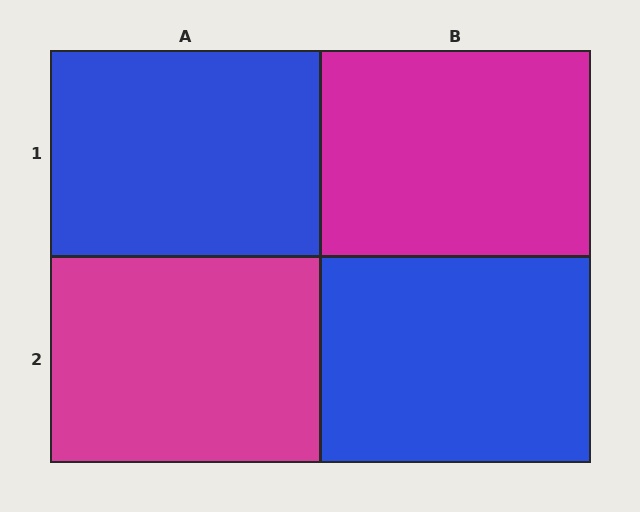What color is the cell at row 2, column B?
Blue.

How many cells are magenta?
2 cells are magenta.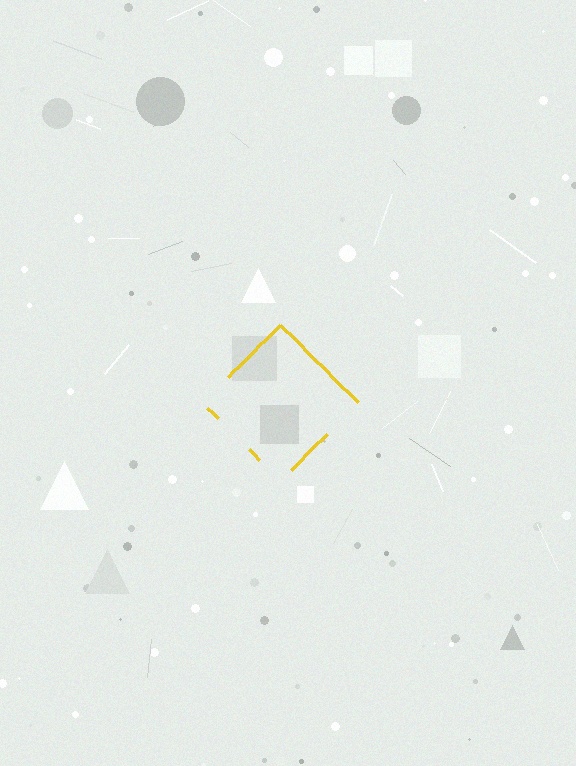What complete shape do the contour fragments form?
The contour fragments form a diamond.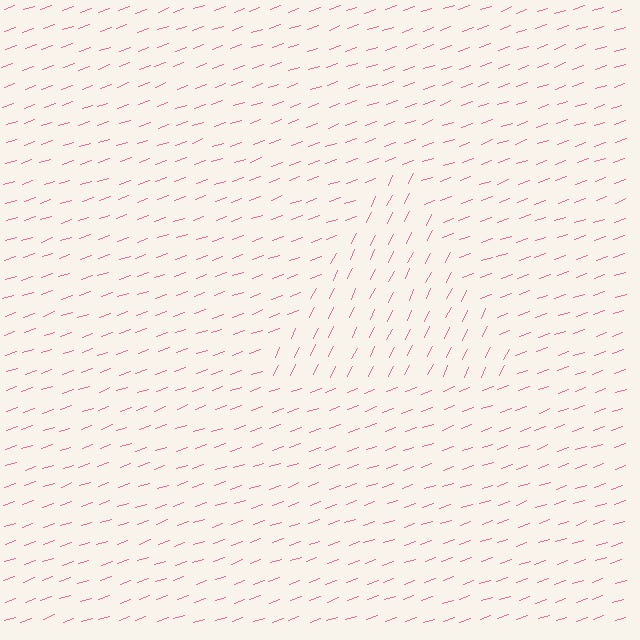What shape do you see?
I see a triangle.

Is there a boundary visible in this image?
Yes, there is a texture boundary formed by a change in line orientation.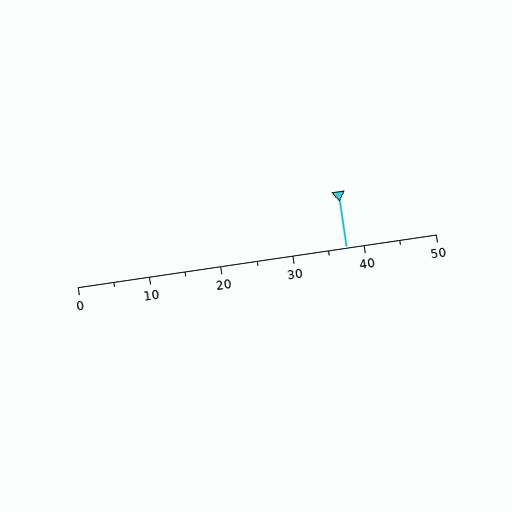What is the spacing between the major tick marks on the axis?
The major ticks are spaced 10 apart.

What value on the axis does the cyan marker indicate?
The marker indicates approximately 37.5.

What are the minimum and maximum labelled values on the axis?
The axis runs from 0 to 50.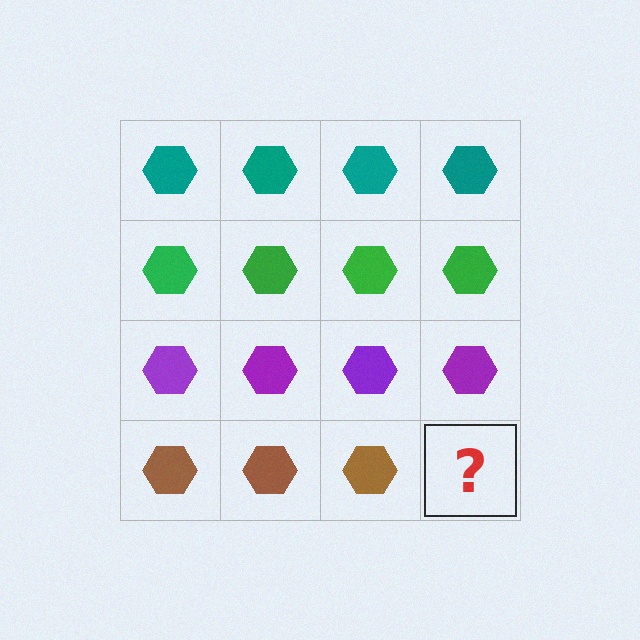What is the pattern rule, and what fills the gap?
The rule is that each row has a consistent color. The gap should be filled with a brown hexagon.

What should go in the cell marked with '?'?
The missing cell should contain a brown hexagon.